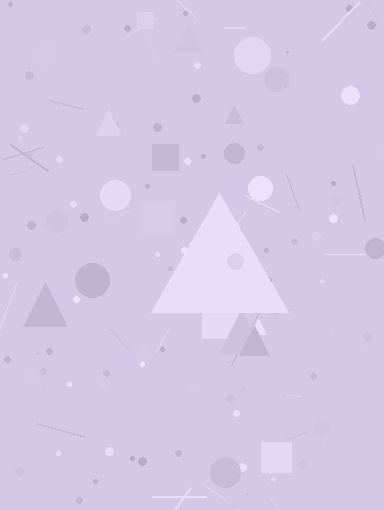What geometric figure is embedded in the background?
A triangle is embedded in the background.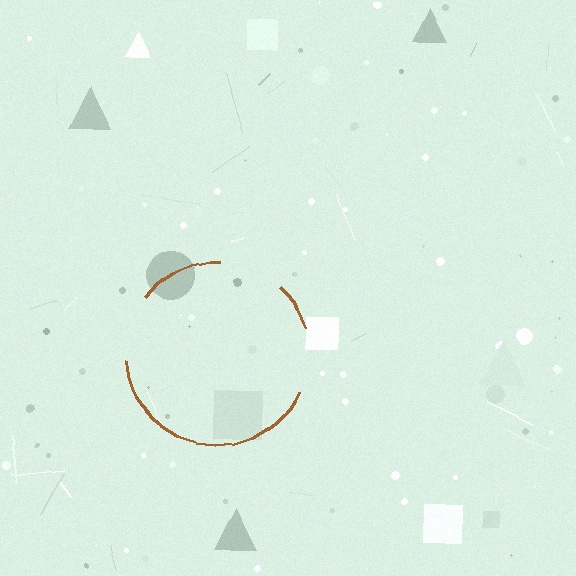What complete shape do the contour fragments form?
The contour fragments form a circle.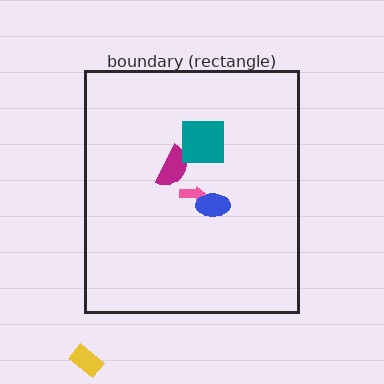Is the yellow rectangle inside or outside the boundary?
Outside.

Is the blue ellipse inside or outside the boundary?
Inside.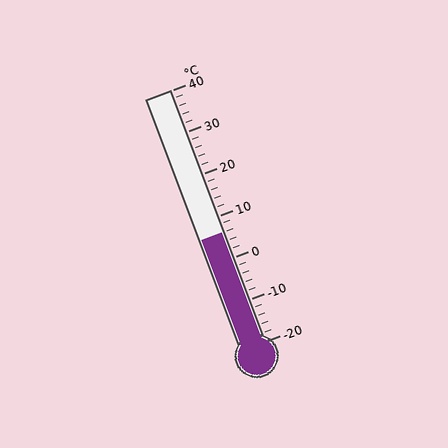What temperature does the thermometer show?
The thermometer shows approximately 6°C.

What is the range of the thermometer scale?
The thermometer scale ranges from -20°C to 40°C.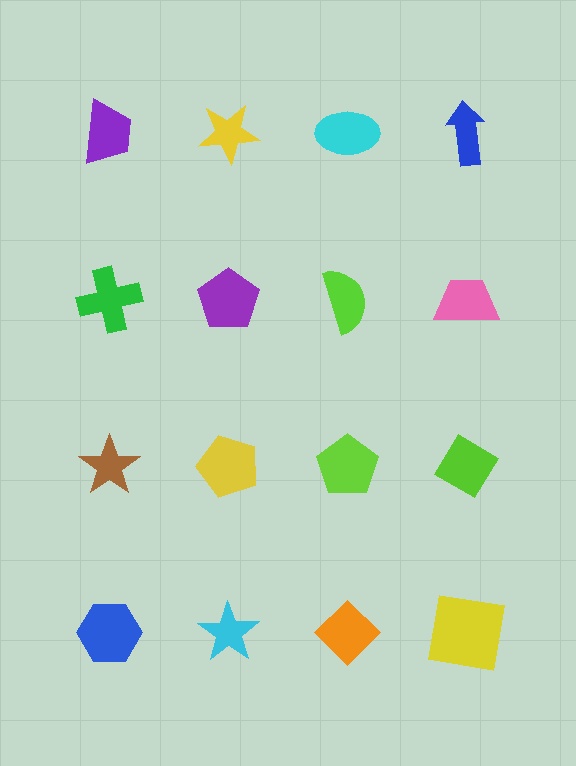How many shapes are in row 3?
4 shapes.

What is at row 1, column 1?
A purple trapezoid.